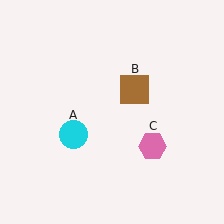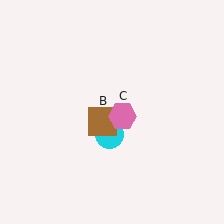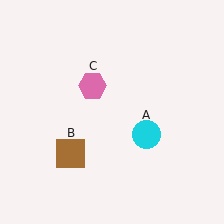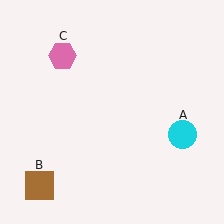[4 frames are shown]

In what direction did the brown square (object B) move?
The brown square (object B) moved down and to the left.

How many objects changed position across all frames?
3 objects changed position: cyan circle (object A), brown square (object B), pink hexagon (object C).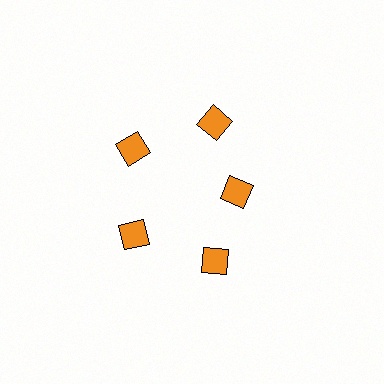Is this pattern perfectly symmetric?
No. The 5 orange diamonds are arranged in a ring, but one element near the 3 o'clock position is pulled inward toward the center, breaking the 5-fold rotational symmetry.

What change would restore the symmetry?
The symmetry would be restored by moving it outward, back onto the ring so that all 5 diamonds sit at equal angles and equal distance from the center.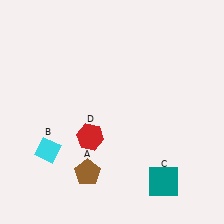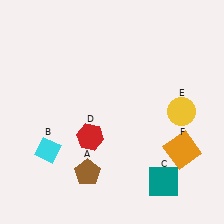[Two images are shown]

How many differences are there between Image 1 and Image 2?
There are 2 differences between the two images.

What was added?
A yellow circle (E), an orange square (F) were added in Image 2.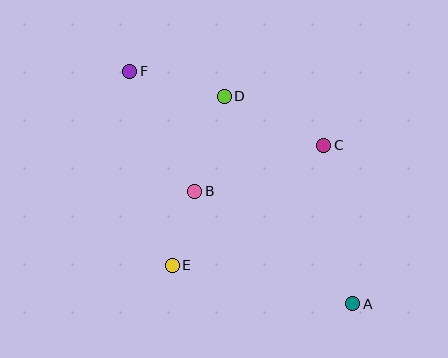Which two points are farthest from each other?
Points A and F are farthest from each other.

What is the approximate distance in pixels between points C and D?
The distance between C and D is approximately 111 pixels.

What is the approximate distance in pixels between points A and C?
The distance between A and C is approximately 161 pixels.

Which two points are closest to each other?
Points B and E are closest to each other.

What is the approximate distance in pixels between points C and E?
The distance between C and E is approximately 193 pixels.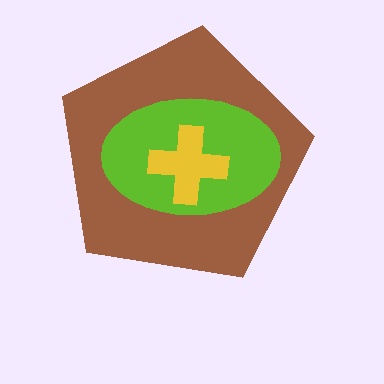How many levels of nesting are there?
3.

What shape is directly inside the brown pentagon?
The lime ellipse.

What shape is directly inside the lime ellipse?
The yellow cross.